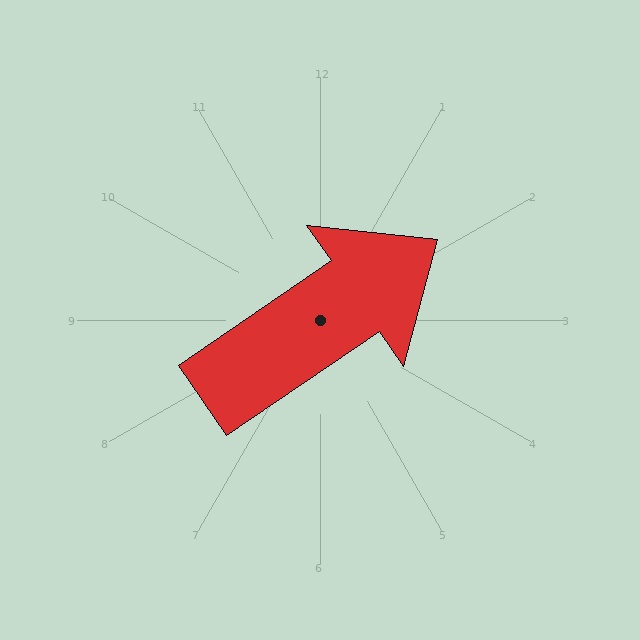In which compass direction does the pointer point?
Northeast.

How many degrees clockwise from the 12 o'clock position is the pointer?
Approximately 56 degrees.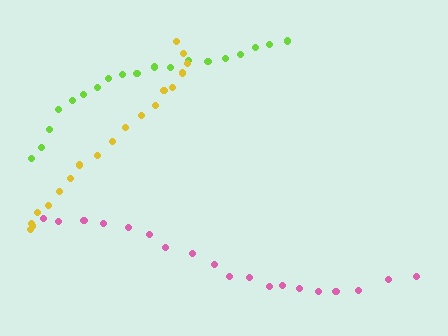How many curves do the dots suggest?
There are 3 distinct paths.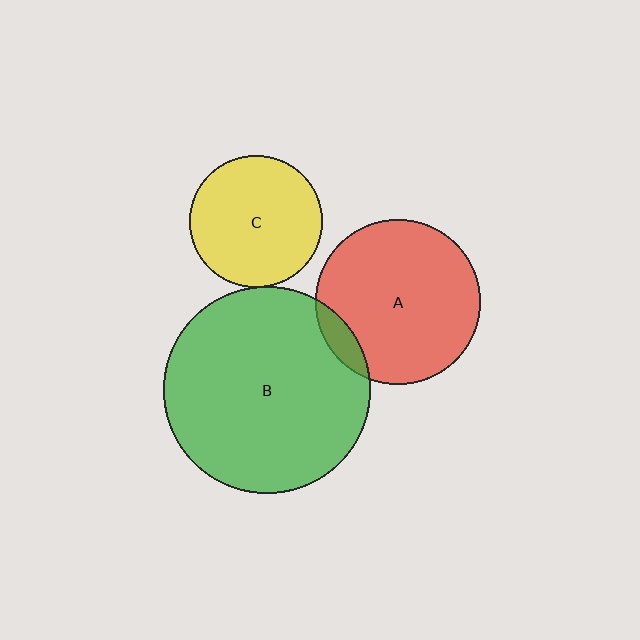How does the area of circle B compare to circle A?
Approximately 1.6 times.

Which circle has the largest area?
Circle B (green).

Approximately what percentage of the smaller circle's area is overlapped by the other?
Approximately 10%.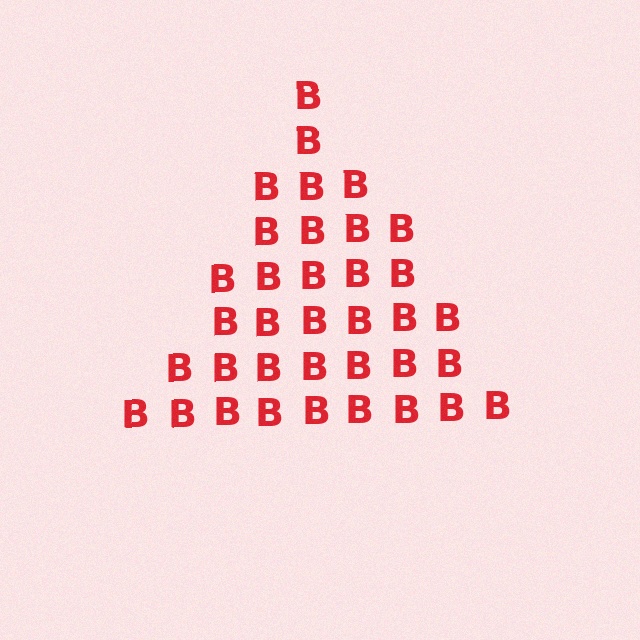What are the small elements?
The small elements are letter B's.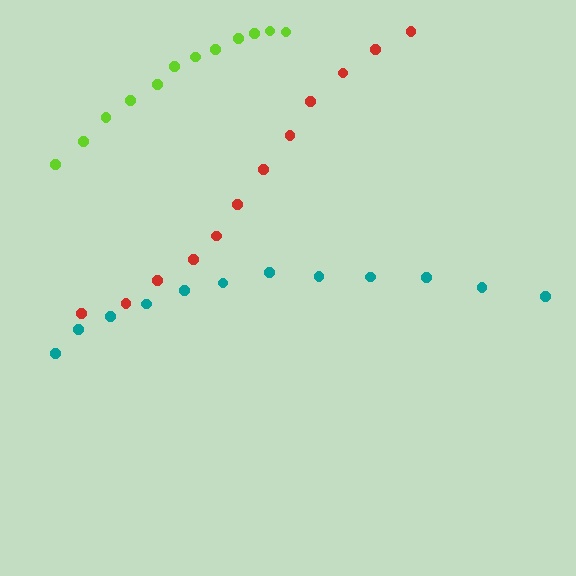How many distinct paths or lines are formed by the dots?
There are 3 distinct paths.